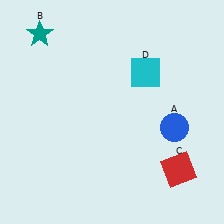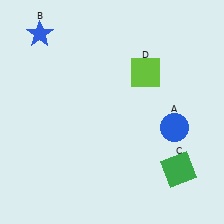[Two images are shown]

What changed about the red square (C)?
In Image 1, C is red. In Image 2, it changed to green.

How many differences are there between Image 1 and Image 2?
There are 3 differences between the two images.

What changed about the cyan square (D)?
In Image 1, D is cyan. In Image 2, it changed to lime.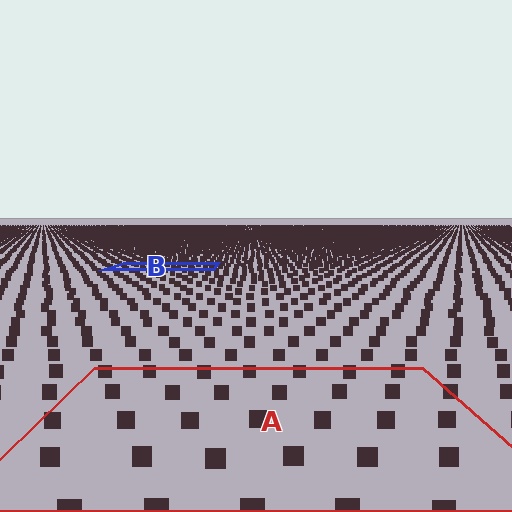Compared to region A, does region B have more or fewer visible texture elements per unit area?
Region B has more texture elements per unit area — they are packed more densely because it is farther away.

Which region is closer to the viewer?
Region A is closer. The texture elements there are larger and more spread out.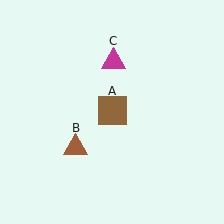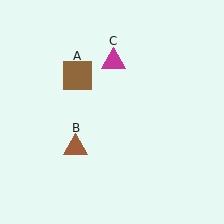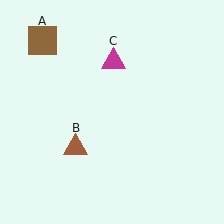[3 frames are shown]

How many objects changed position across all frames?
1 object changed position: brown square (object A).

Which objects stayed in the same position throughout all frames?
Brown triangle (object B) and magenta triangle (object C) remained stationary.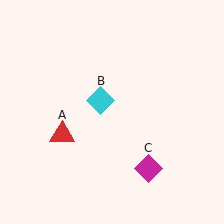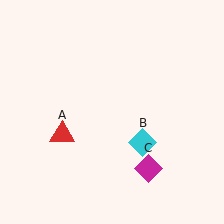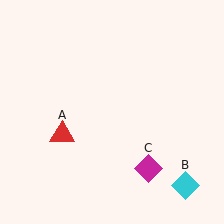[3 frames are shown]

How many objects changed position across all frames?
1 object changed position: cyan diamond (object B).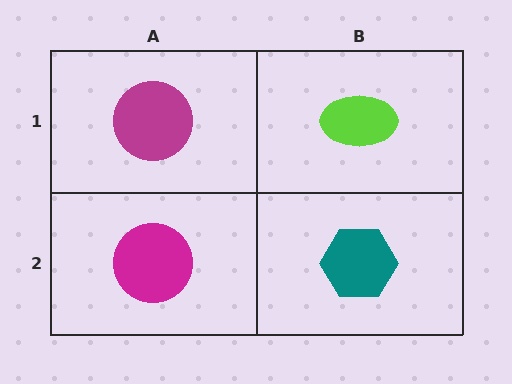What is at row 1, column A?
A magenta circle.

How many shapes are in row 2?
2 shapes.